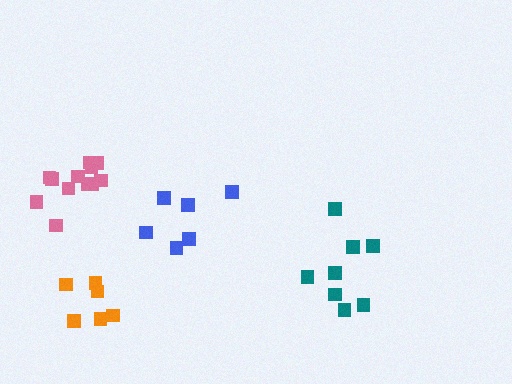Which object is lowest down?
The orange cluster is bottommost.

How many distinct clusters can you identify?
There are 4 distinct clusters.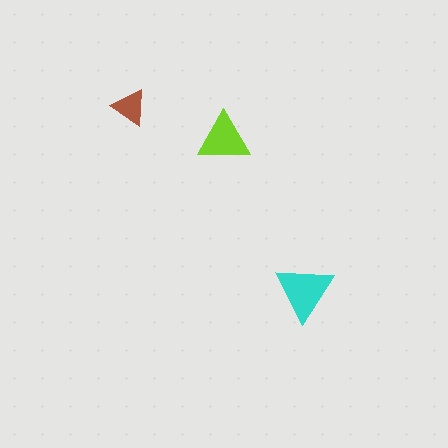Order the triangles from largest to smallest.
the cyan one, the lime one, the brown one.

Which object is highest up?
The brown triangle is topmost.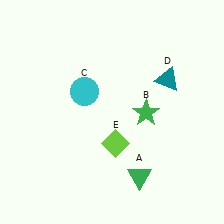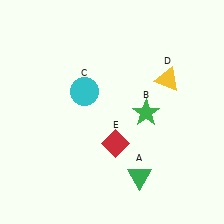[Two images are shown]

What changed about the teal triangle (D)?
In Image 1, D is teal. In Image 2, it changed to yellow.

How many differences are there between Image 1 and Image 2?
There are 2 differences between the two images.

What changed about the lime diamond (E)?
In Image 1, E is lime. In Image 2, it changed to red.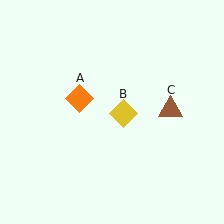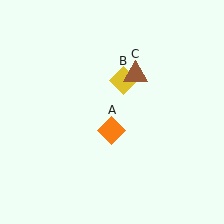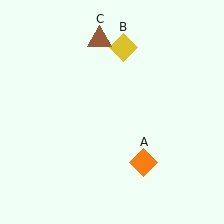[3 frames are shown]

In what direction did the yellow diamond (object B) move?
The yellow diamond (object B) moved up.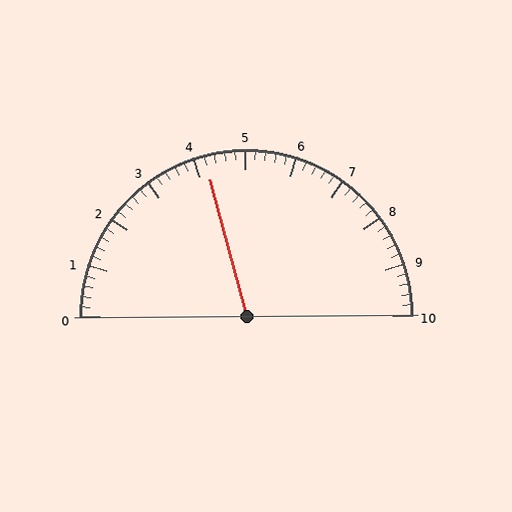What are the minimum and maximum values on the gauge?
The gauge ranges from 0 to 10.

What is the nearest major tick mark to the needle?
The nearest major tick mark is 4.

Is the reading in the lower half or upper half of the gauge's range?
The reading is in the lower half of the range (0 to 10).